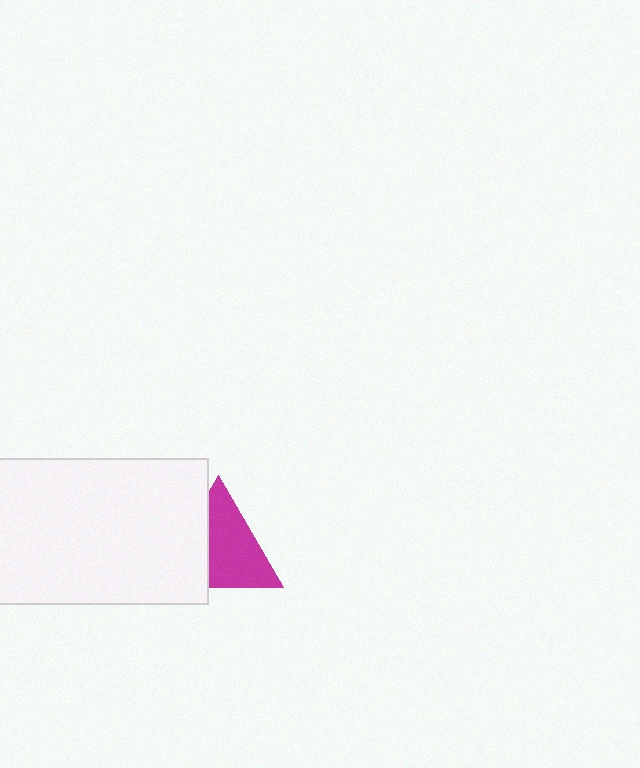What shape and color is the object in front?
The object in front is a white rectangle.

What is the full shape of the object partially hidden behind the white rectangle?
The partially hidden object is a magenta triangle.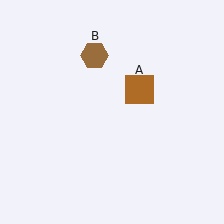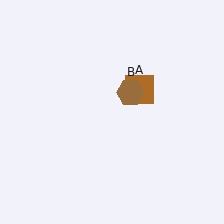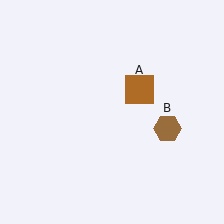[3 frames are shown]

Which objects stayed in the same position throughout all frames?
Brown square (object A) remained stationary.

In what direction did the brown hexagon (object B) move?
The brown hexagon (object B) moved down and to the right.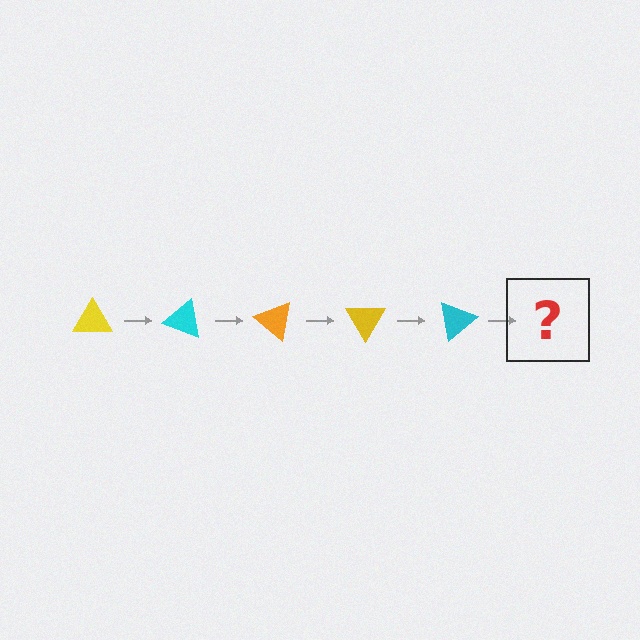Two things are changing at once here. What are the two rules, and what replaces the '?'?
The two rules are that it rotates 20 degrees each step and the color cycles through yellow, cyan, and orange. The '?' should be an orange triangle, rotated 100 degrees from the start.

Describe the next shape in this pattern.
It should be an orange triangle, rotated 100 degrees from the start.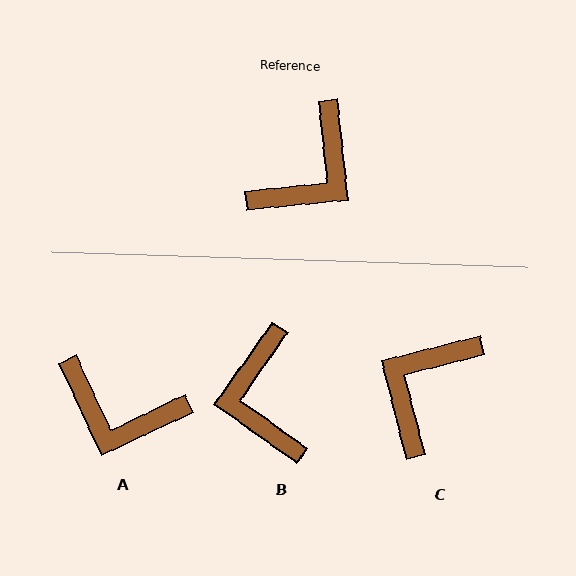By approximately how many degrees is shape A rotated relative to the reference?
Approximately 71 degrees clockwise.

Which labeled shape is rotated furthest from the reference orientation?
C, about 171 degrees away.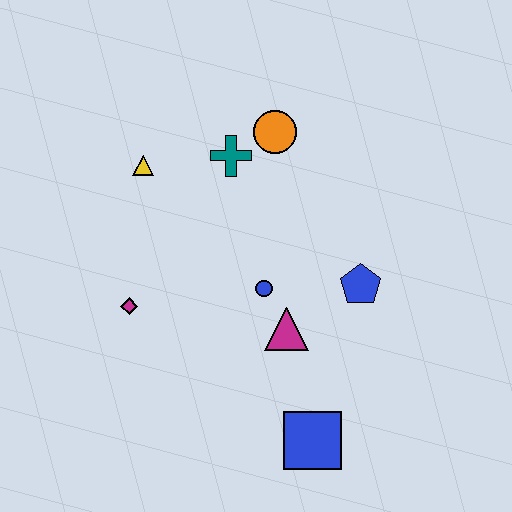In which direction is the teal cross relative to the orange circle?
The teal cross is to the left of the orange circle.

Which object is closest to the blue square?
The magenta triangle is closest to the blue square.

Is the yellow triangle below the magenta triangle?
No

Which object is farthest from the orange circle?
The blue square is farthest from the orange circle.